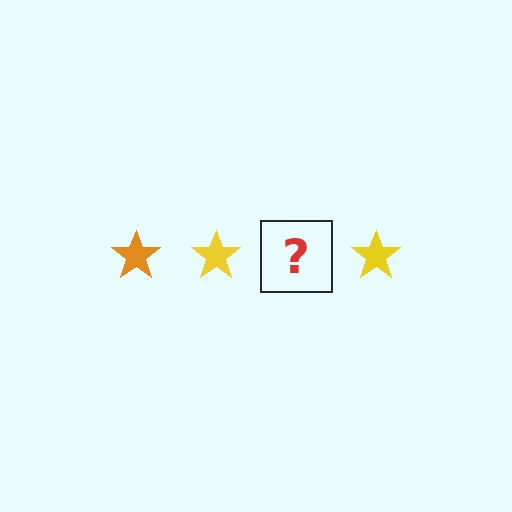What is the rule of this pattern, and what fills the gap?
The rule is that the pattern cycles through orange, yellow stars. The gap should be filled with an orange star.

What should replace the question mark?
The question mark should be replaced with an orange star.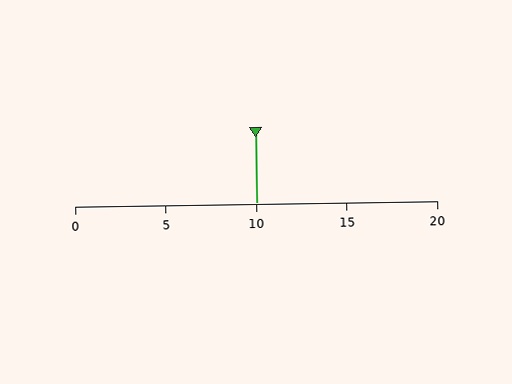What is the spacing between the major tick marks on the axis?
The major ticks are spaced 5 apart.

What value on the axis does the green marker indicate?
The marker indicates approximately 10.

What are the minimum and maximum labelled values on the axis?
The axis runs from 0 to 20.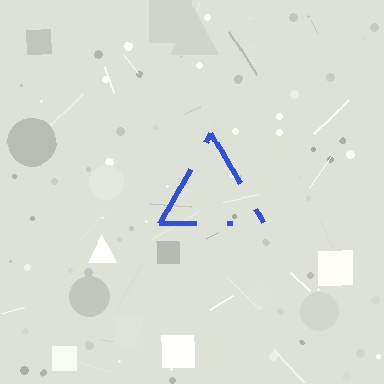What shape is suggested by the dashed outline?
The dashed outline suggests a triangle.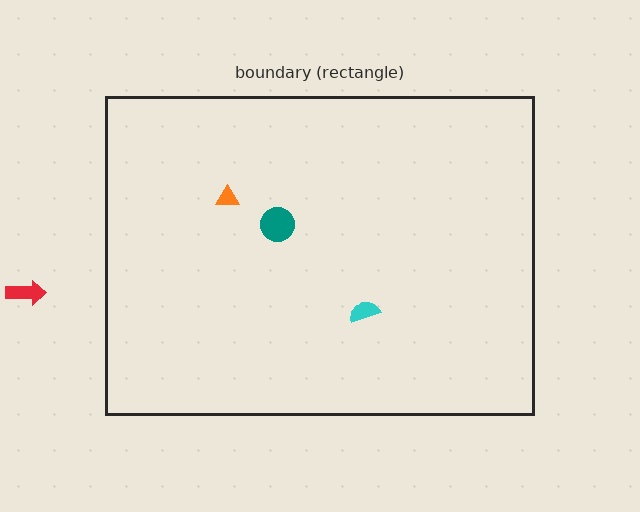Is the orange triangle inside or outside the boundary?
Inside.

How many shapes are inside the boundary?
3 inside, 1 outside.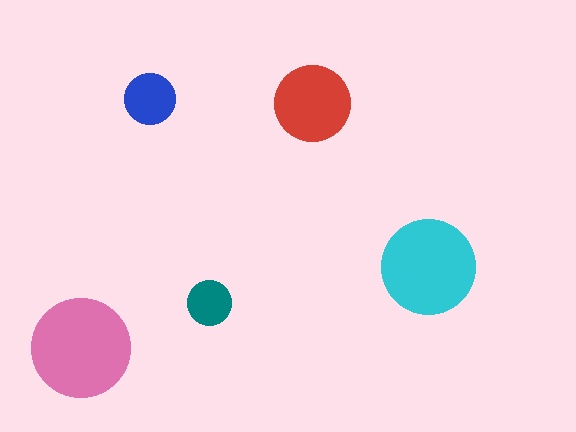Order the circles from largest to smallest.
the pink one, the cyan one, the red one, the blue one, the teal one.